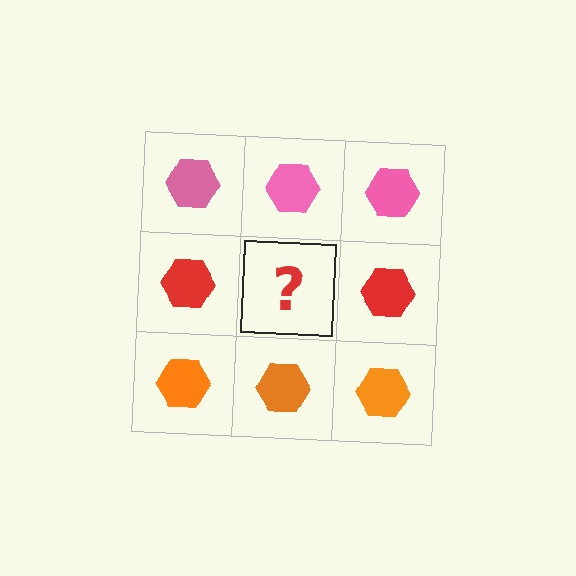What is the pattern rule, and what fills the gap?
The rule is that each row has a consistent color. The gap should be filled with a red hexagon.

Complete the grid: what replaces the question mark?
The question mark should be replaced with a red hexagon.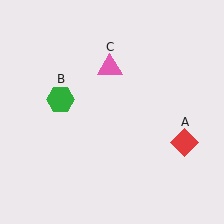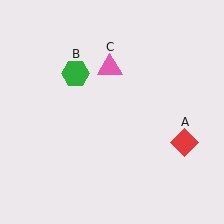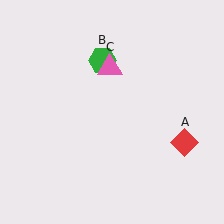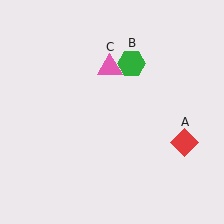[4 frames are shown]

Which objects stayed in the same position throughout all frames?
Red diamond (object A) and pink triangle (object C) remained stationary.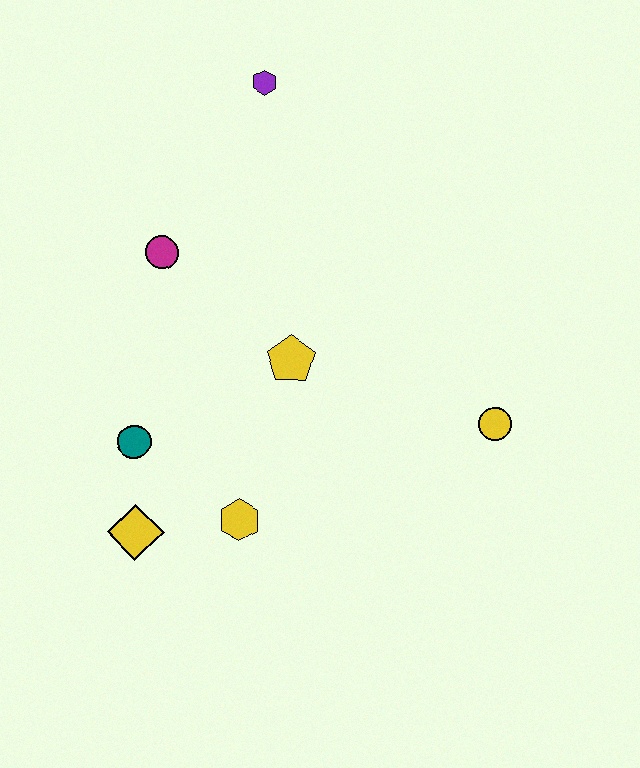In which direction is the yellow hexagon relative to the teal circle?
The yellow hexagon is to the right of the teal circle.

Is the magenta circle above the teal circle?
Yes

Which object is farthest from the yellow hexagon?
The purple hexagon is farthest from the yellow hexagon.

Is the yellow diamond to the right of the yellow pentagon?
No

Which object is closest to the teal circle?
The yellow diamond is closest to the teal circle.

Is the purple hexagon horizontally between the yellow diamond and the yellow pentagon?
Yes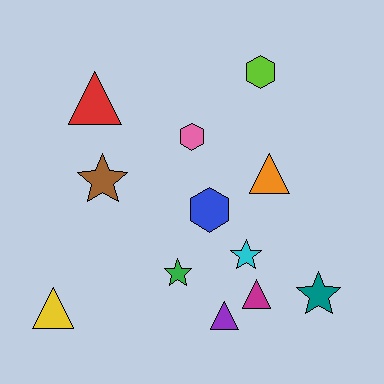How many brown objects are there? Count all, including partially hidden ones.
There is 1 brown object.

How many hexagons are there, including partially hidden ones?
There are 3 hexagons.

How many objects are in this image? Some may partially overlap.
There are 12 objects.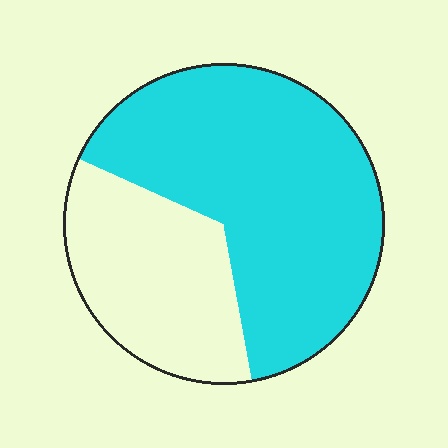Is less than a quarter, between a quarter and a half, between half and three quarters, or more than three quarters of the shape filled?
Between half and three quarters.